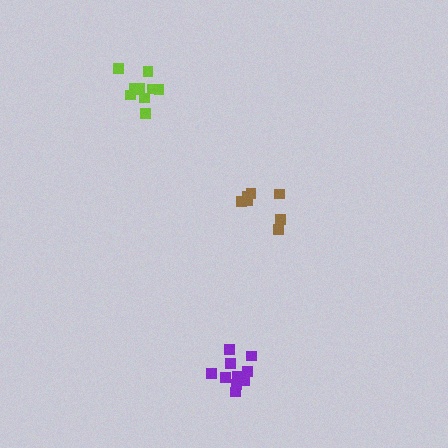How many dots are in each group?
Group 1: 7 dots, Group 2: 10 dots, Group 3: 10 dots (27 total).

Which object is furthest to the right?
The brown cluster is rightmost.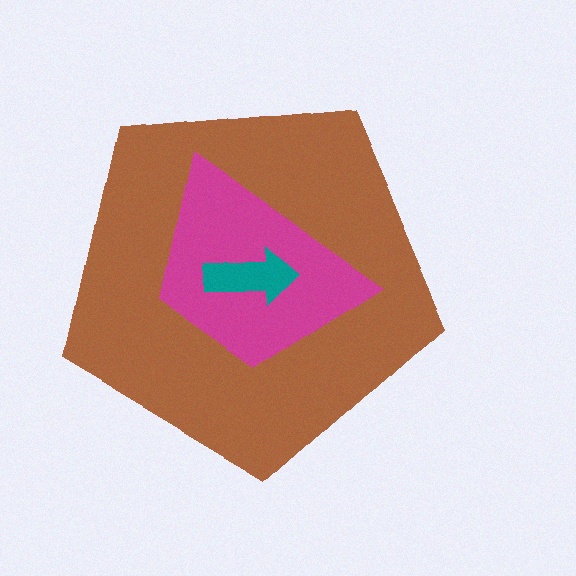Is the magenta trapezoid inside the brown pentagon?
Yes.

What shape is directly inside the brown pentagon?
The magenta trapezoid.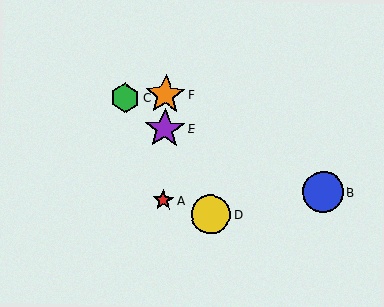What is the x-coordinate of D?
Object D is at x≈211.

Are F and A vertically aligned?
Yes, both are at x≈165.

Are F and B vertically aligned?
No, F is at x≈165 and B is at x≈323.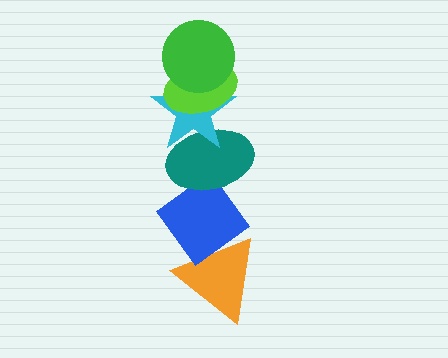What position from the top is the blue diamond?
The blue diamond is 5th from the top.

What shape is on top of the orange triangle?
The blue diamond is on top of the orange triangle.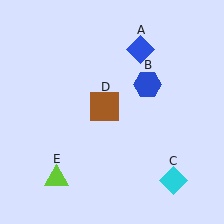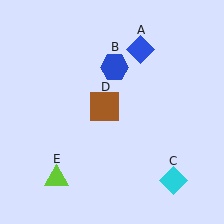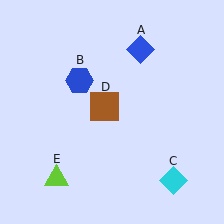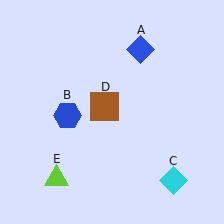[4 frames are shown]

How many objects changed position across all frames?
1 object changed position: blue hexagon (object B).